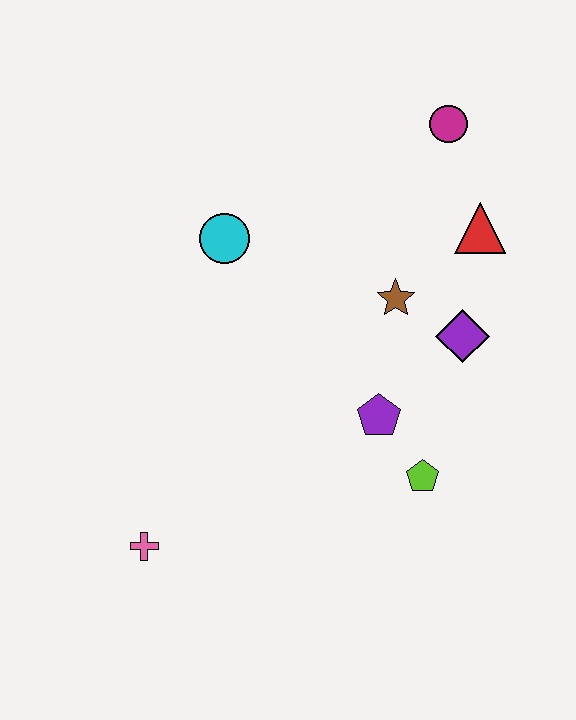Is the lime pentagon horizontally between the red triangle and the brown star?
Yes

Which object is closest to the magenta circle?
The red triangle is closest to the magenta circle.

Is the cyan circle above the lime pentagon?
Yes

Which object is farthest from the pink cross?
The magenta circle is farthest from the pink cross.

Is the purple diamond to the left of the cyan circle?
No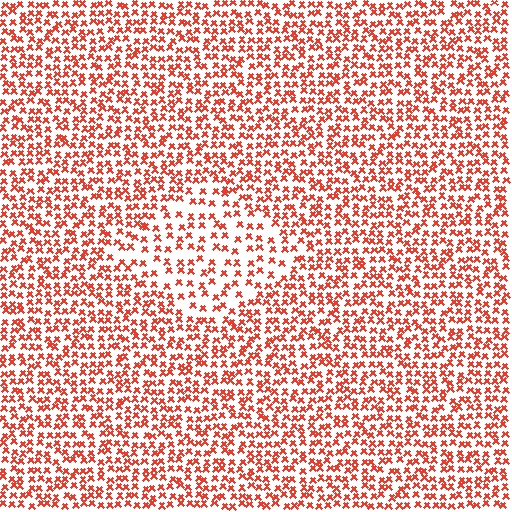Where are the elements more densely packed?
The elements are more densely packed outside the diamond boundary.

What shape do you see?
I see a diamond.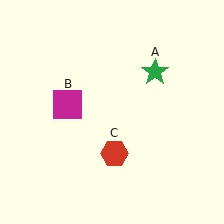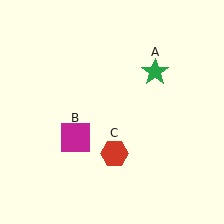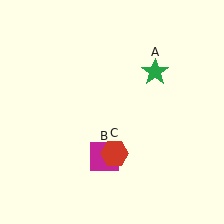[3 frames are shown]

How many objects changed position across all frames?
1 object changed position: magenta square (object B).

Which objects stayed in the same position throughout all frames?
Green star (object A) and red hexagon (object C) remained stationary.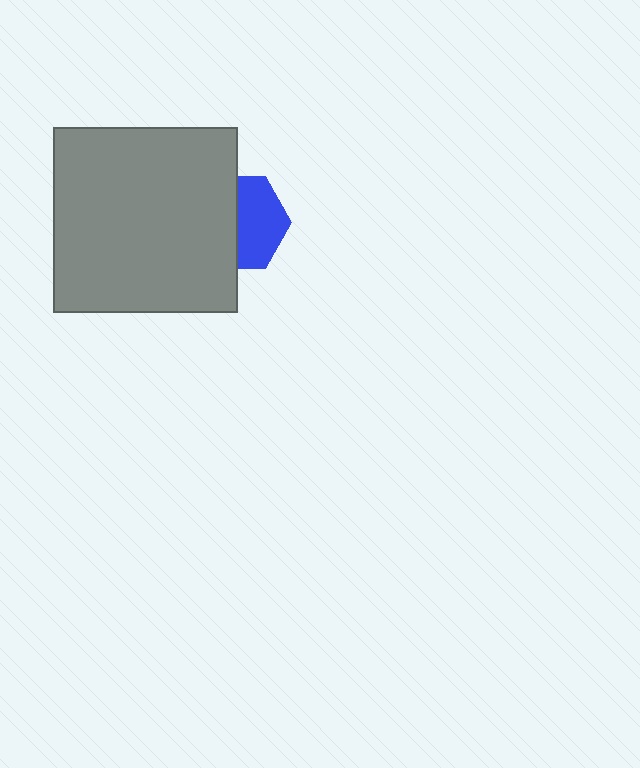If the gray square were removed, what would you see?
You would see the complete blue hexagon.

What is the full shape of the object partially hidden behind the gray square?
The partially hidden object is a blue hexagon.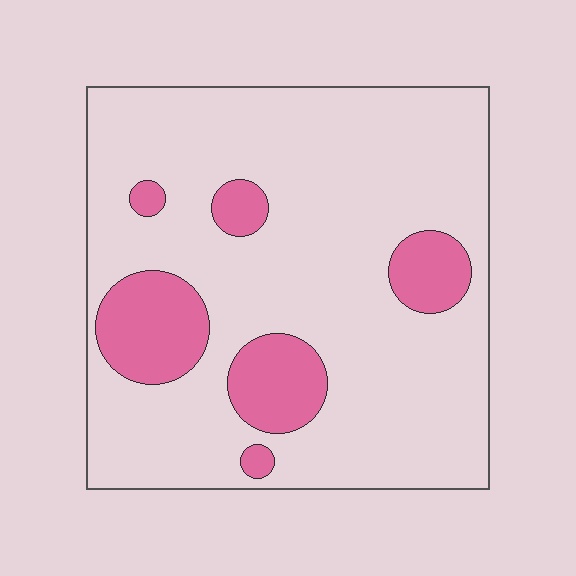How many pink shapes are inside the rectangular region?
6.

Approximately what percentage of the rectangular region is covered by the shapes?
Approximately 20%.